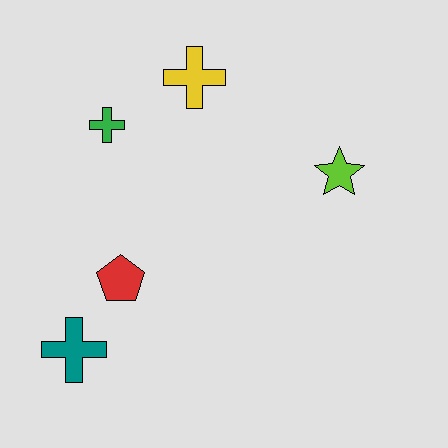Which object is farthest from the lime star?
The teal cross is farthest from the lime star.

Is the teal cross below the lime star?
Yes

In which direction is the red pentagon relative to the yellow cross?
The red pentagon is below the yellow cross.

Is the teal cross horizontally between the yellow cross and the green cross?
No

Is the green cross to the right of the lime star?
No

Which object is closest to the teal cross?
The red pentagon is closest to the teal cross.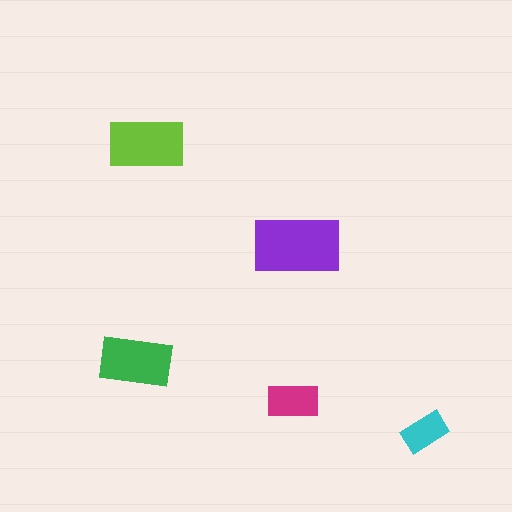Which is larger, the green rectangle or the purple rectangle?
The purple one.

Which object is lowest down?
The cyan rectangle is bottommost.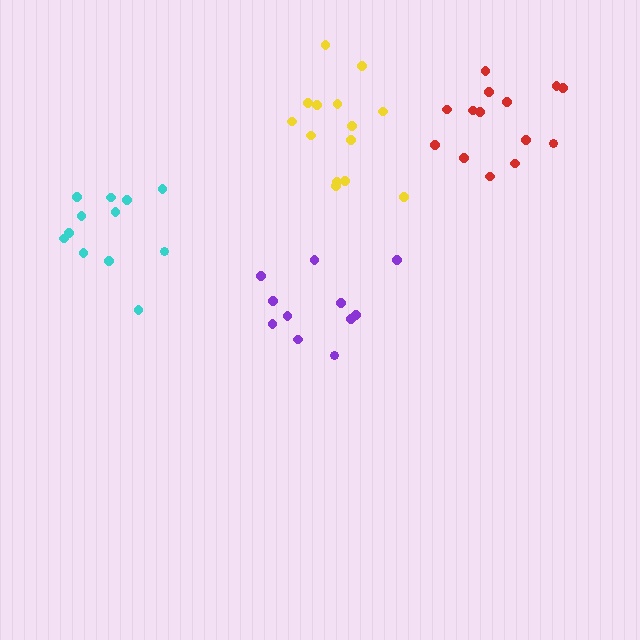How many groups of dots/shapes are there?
There are 4 groups.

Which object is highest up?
The yellow cluster is topmost.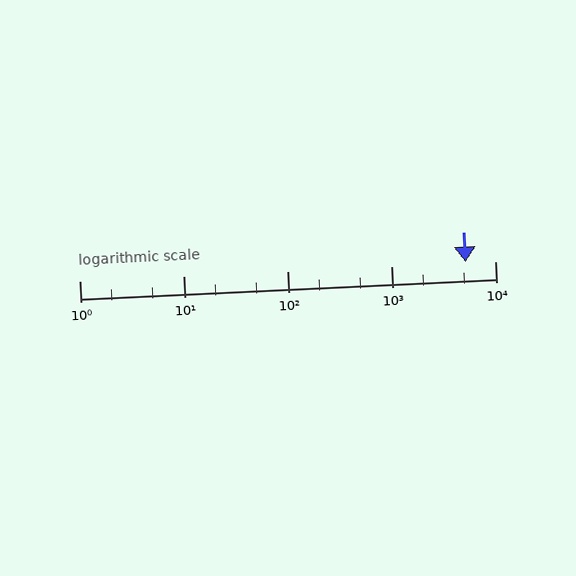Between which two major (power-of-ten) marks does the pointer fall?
The pointer is between 1000 and 10000.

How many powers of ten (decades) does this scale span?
The scale spans 4 decades, from 1 to 10000.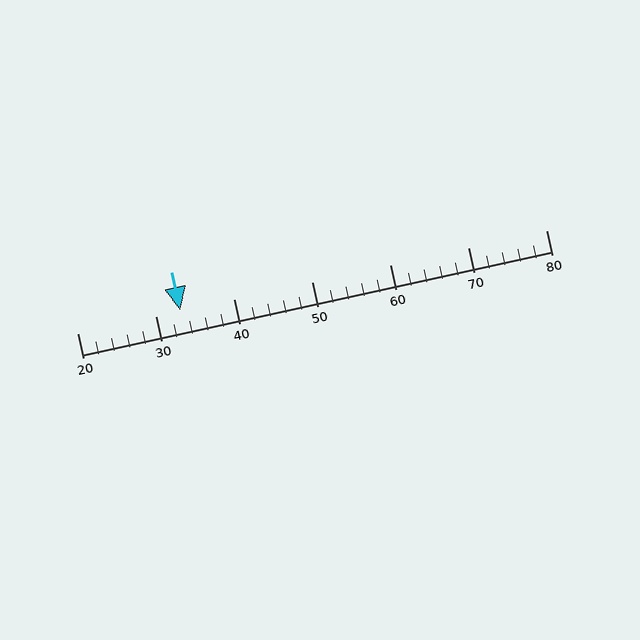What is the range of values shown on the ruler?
The ruler shows values from 20 to 80.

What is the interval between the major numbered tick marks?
The major tick marks are spaced 10 units apart.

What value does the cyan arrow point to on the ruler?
The cyan arrow points to approximately 33.